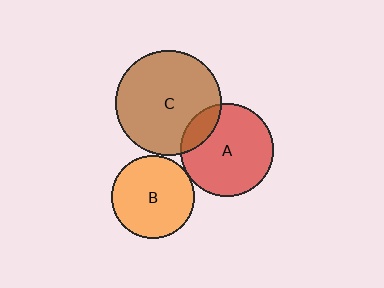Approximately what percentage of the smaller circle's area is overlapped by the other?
Approximately 15%.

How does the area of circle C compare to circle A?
Approximately 1.3 times.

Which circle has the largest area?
Circle C (brown).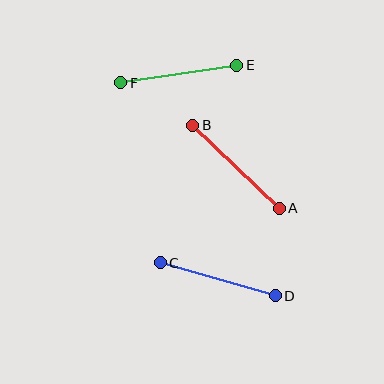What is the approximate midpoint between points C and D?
The midpoint is at approximately (218, 279) pixels.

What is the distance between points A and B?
The distance is approximately 120 pixels.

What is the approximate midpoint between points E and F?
The midpoint is at approximately (179, 74) pixels.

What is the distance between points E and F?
The distance is approximately 117 pixels.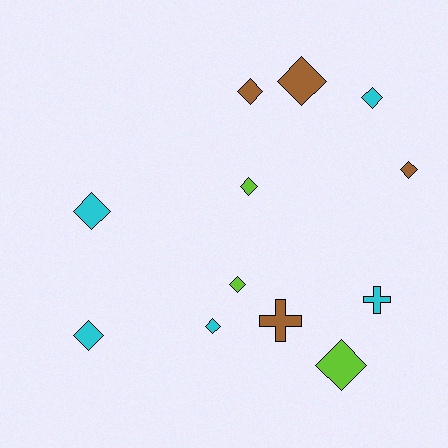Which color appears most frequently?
Cyan, with 5 objects.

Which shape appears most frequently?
Diamond, with 10 objects.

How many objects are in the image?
There are 12 objects.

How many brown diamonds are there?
There are 3 brown diamonds.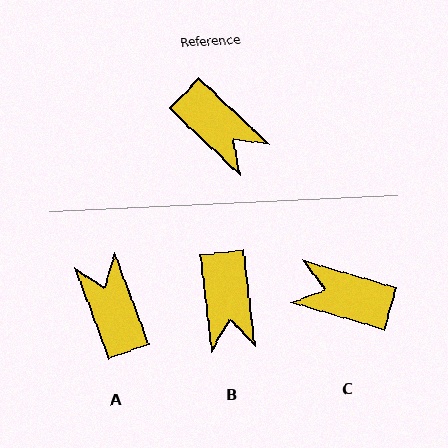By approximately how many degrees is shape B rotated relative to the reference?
Approximately 40 degrees clockwise.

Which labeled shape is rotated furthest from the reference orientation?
A, about 154 degrees away.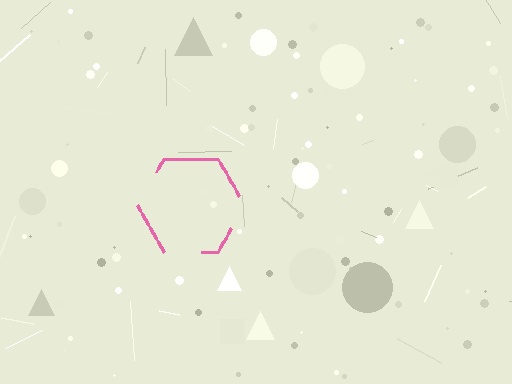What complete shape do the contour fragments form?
The contour fragments form a hexagon.